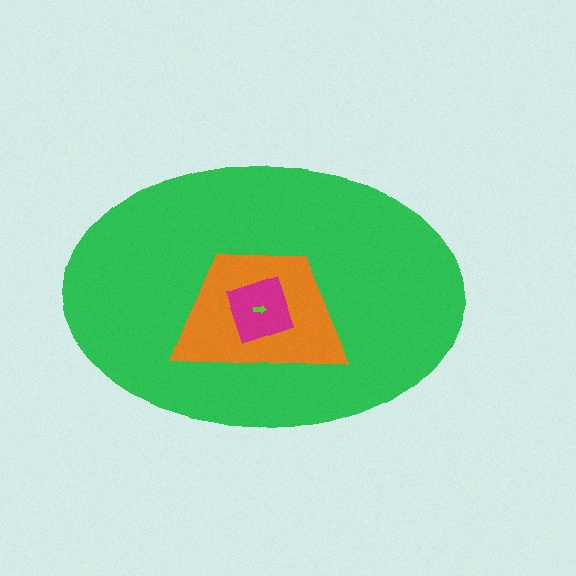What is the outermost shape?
The green ellipse.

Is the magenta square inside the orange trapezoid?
Yes.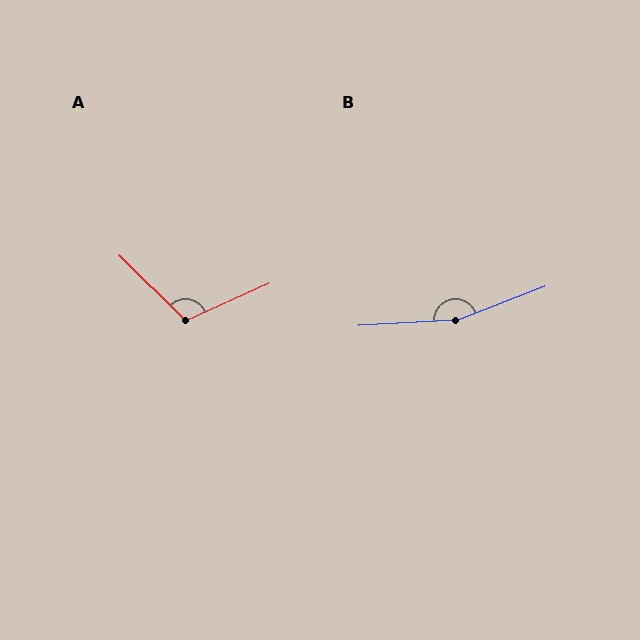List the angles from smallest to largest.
A (111°), B (162°).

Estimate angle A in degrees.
Approximately 111 degrees.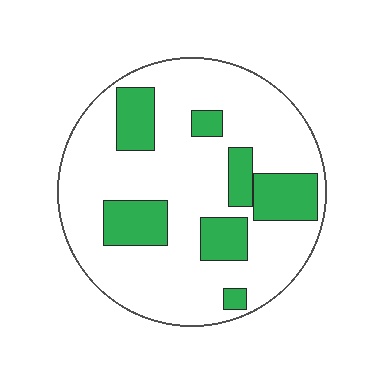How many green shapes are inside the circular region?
7.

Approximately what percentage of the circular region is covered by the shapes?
Approximately 25%.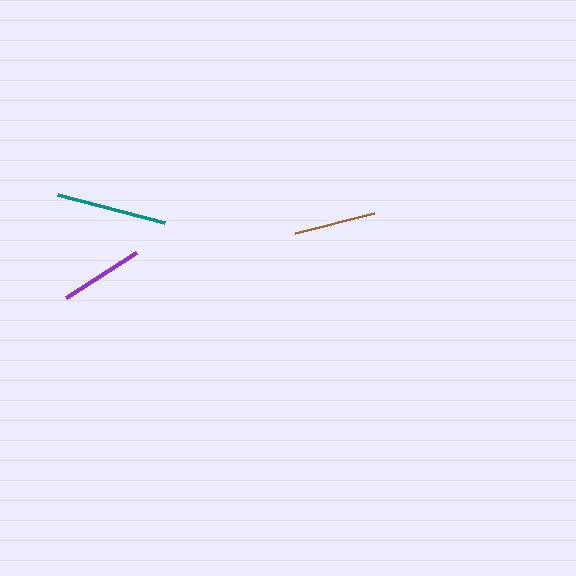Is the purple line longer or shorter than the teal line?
The teal line is longer than the purple line.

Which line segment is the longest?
The teal line is the longest at approximately 111 pixels.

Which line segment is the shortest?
The brown line is the shortest at approximately 81 pixels.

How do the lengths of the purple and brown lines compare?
The purple and brown lines are approximately the same length.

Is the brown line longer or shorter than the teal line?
The teal line is longer than the brown line.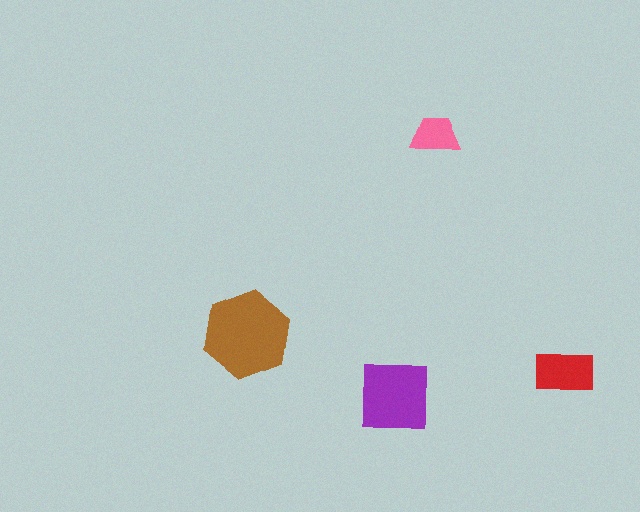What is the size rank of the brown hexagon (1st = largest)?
1st.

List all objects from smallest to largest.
The pink trapezoid, the red rectangle, the purple square, the brown hexagon.